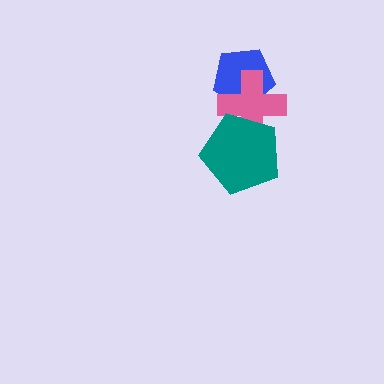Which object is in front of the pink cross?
The teal pentagon is in front of the pink cross.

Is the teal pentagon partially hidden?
No, no other shape covers it.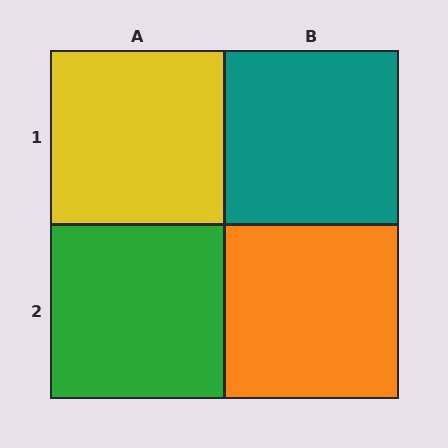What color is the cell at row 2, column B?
Orange.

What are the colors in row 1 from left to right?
Yellow, teal.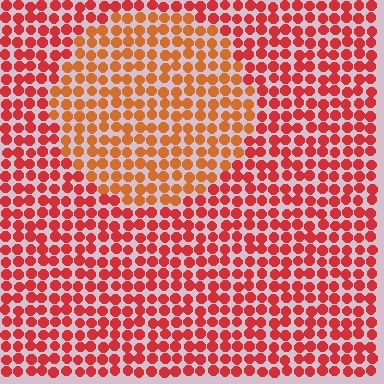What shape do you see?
I see a circle.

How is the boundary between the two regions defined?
The boundary is defined purely by a slight shift in hue (about 27 degrees). Spacing, size, and orientation are identical on both sides.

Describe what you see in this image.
The image is filled with small red elements in a uniform arrangement. A circle-shaped region is visible where the elements are tinted to a slightly different hue, forming a subtle color boundary.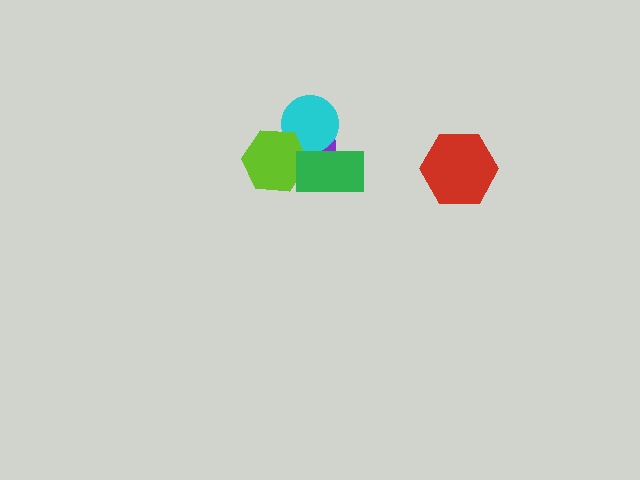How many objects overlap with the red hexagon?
0 objects overlap with the red hexagon.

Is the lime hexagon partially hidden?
Yes, it is partially covered by another shape.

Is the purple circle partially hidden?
Yes, it is partially covered by another shape.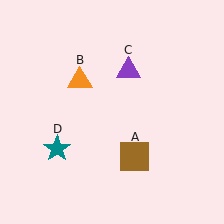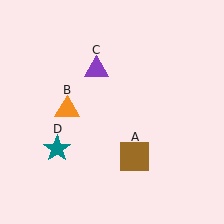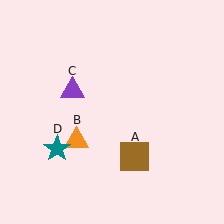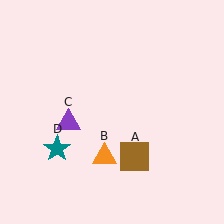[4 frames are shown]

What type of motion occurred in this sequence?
The orange triangle (object B), purple triangle (object C) rotated counterclockwise around the center of the scene.